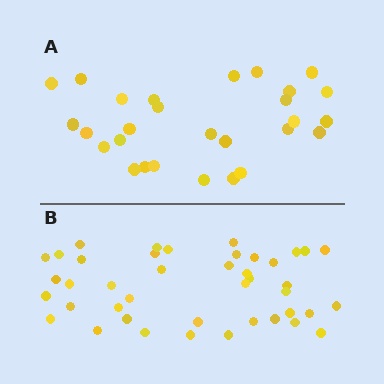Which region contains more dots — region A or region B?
Region B (the bottom region) has more dots.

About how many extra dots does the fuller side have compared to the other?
Region B has approximately 15 more dots than region A.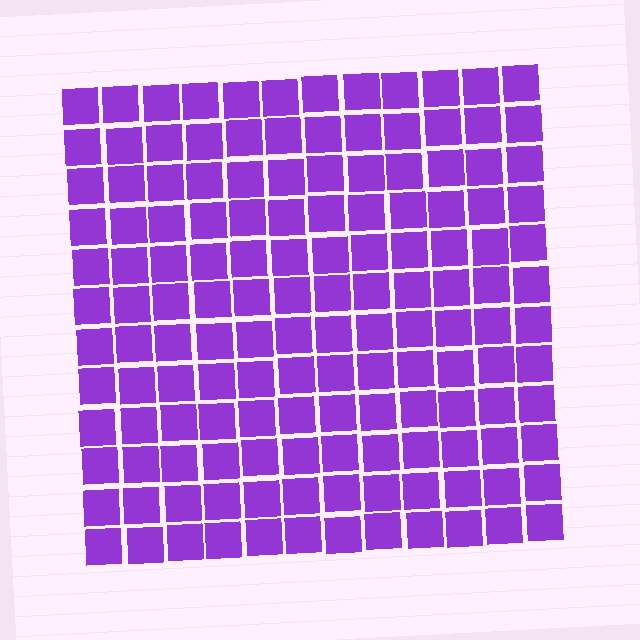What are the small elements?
The small elements are squares.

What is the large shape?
The large shape is a square.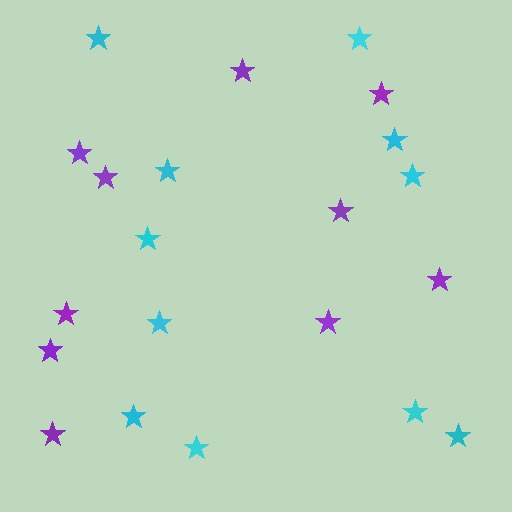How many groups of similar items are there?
There are 2 groups: one group of purple stars (10) and one group of cyan stars (11).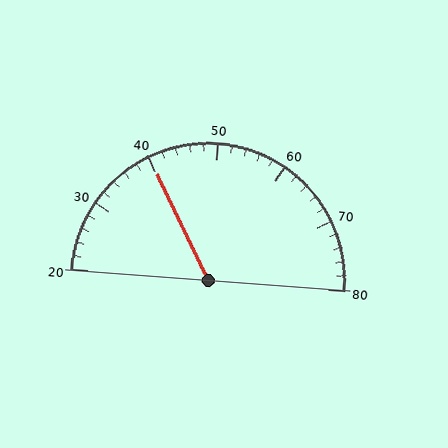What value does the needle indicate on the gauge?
The needle indicates approximately 40.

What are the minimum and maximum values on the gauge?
The gauge ranges from 20 to 80.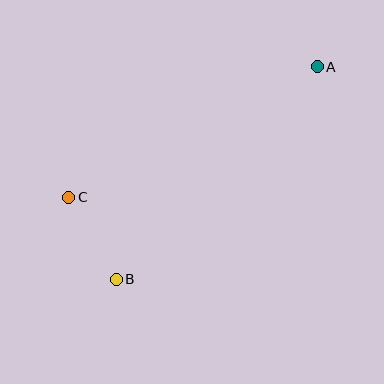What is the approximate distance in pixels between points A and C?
The distance between A and C is approximately 281 pixels.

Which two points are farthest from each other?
Points A and B are farthest from each other.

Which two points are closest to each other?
Points B and C are closest to each other.